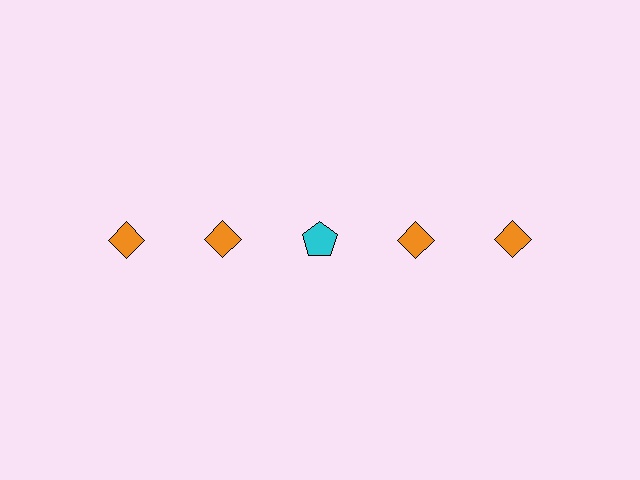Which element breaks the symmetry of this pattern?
The cyan pentagon in the top row, center column breaks the symmetry. All other shapes are orange diamonds.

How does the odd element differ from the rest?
It differs in both color (cyan instead of orange) and shape (pentagon instead of diamond).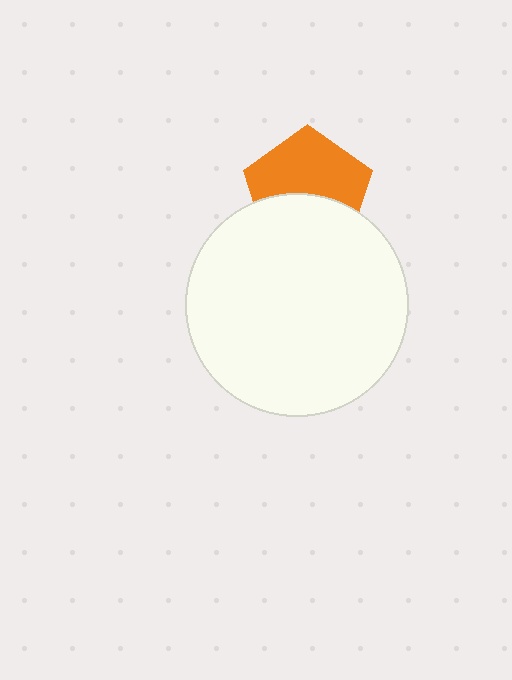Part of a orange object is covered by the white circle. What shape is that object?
It is a pentagon.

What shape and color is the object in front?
The object in front is a white circle.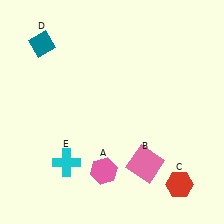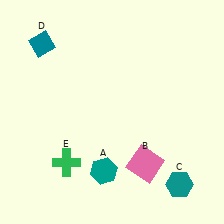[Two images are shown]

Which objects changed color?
A changed from pink to teal. C changed from red to teal. E changed from cyan to green.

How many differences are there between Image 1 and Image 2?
There are 3 differences between the two images.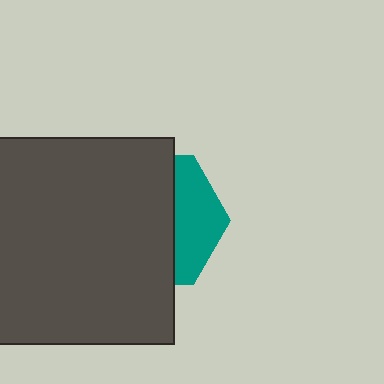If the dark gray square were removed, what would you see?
You would see the complete teal hexagon.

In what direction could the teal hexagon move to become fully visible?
The teal hexagon could move right. That would shift it out from behind the dark gray square entirely.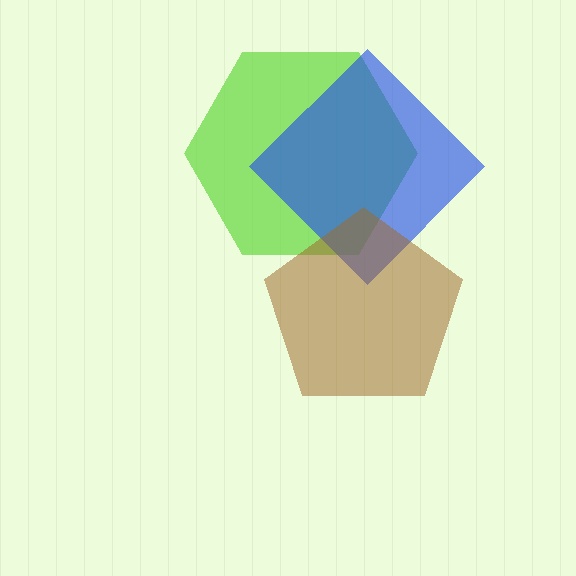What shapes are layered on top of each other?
The layered shapes are: a lime hexagon, a blue diamond, a brown pentagon.